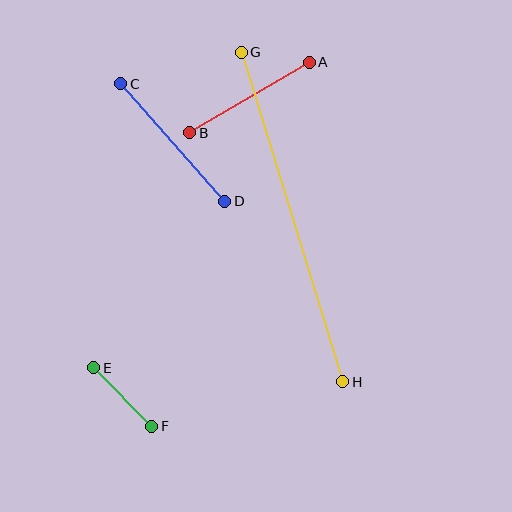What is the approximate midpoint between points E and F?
The midpoint is at approximately (123, 397) pixels.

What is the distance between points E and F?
The distance is approximately 82 pixels.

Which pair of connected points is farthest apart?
Points G and H are farthest apart.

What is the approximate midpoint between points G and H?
The midpoint is at approximately (292, 217) pixels.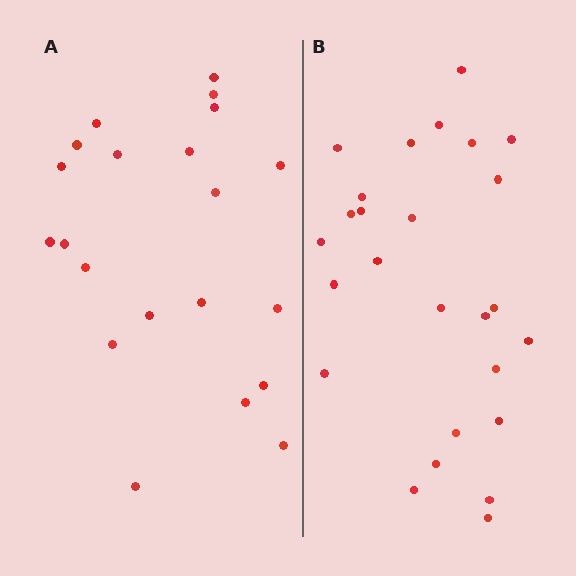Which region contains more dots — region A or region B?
Region B (the right region) has more dots.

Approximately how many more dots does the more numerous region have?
Region B has about 5 more dots than region A.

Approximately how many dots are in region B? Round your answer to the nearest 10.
About 30 dots. (The exact count is 26, which rounds to 30.)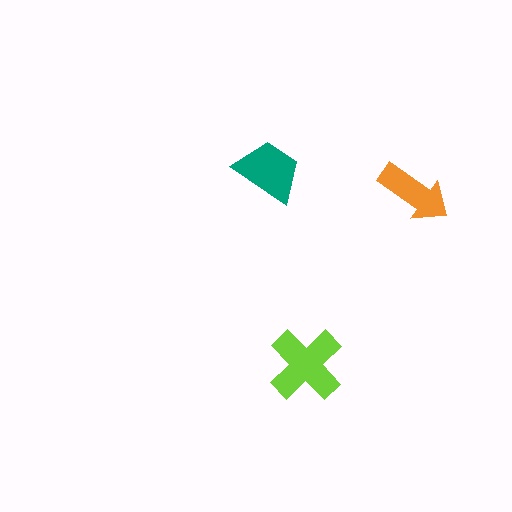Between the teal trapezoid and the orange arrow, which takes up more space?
The teal trapezoid.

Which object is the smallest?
The orange arrow.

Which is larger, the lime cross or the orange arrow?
The lime cross.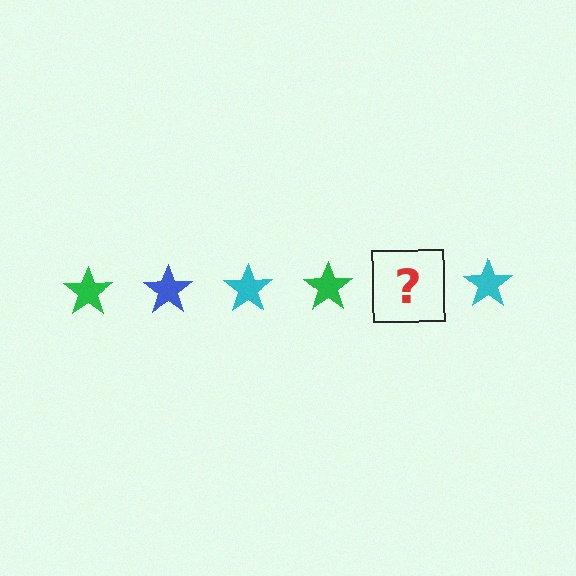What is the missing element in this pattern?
The missing element is a blue star.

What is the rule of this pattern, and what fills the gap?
The rule is that the pattern cycles through green, blue, cyan stars. The gap should be filled with a blue star.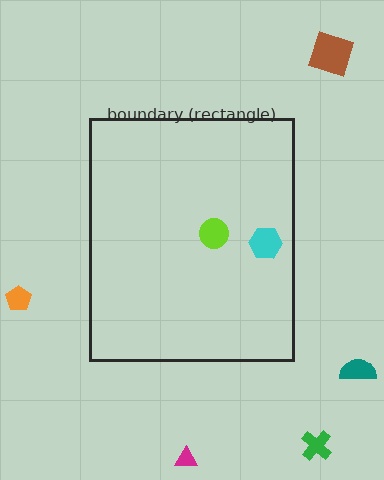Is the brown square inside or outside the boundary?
Outside.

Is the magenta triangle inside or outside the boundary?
Outside.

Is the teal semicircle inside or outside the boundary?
Outside.